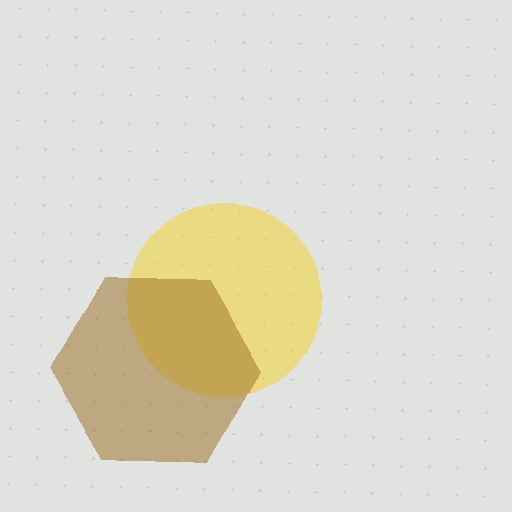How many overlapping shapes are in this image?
There are 2 overlapping shapes in the image.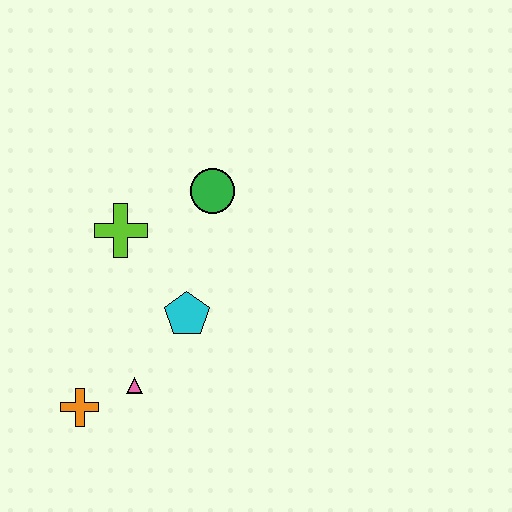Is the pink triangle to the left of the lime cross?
No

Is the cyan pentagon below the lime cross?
Yes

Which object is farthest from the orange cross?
The green circle is farthest from the orange cross.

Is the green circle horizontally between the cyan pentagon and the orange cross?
No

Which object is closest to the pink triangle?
The orange cross is closest to the pink triangle.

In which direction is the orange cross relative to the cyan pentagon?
The orange cross is to the left of the cyan pentagon.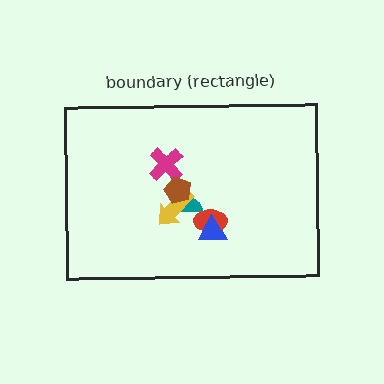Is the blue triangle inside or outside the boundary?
Inside.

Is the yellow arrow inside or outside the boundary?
Inside.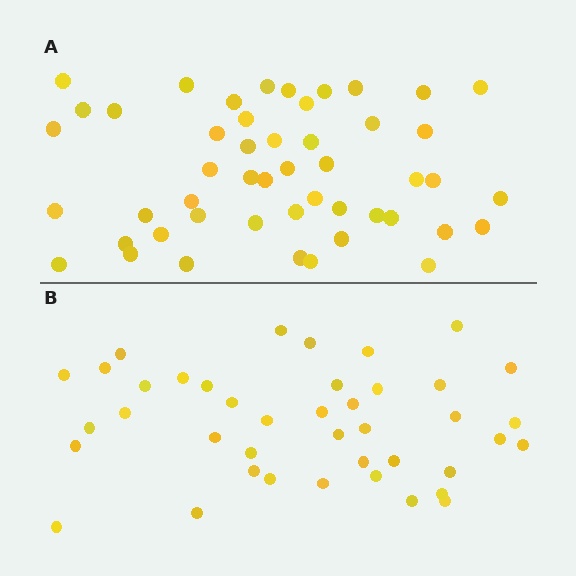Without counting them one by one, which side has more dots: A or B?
Region A (the top region) has more dots.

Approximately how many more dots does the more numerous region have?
Region A has roughly 8 or so more dots than region B.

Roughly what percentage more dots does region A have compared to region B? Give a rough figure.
About 20% more.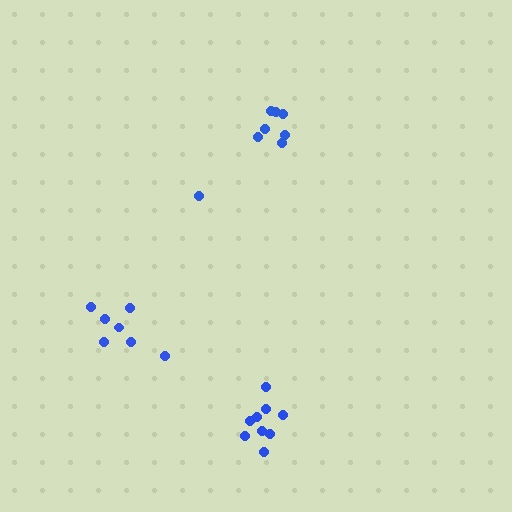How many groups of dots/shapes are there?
There are 3 groups.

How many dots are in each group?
Group 1: 8 dots, Group 2: 9 dots, Group 3: 7 dots (24 total).